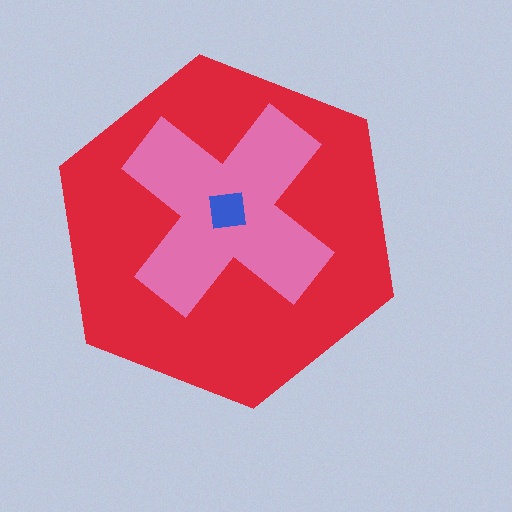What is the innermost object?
The blue square.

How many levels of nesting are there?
3.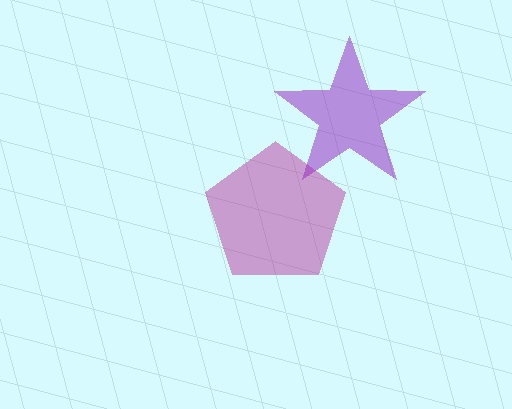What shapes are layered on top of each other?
The layered shapes are: a magenta pentagon, a purple star.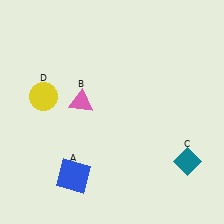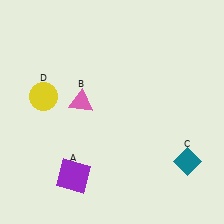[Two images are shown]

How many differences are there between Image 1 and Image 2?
There is 1 difference between the two images.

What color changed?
The square (A) changed from blue in Image 1 to purple in Image 2.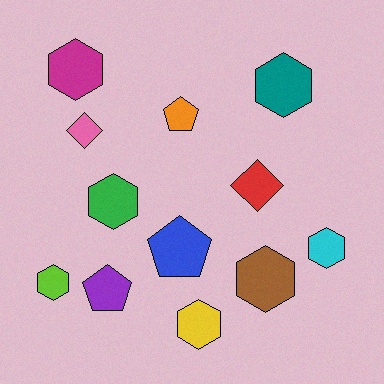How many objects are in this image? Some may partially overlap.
There are 12 objects.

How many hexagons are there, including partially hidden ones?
There are 7 hexagons.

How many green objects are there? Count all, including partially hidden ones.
There is 1 green object.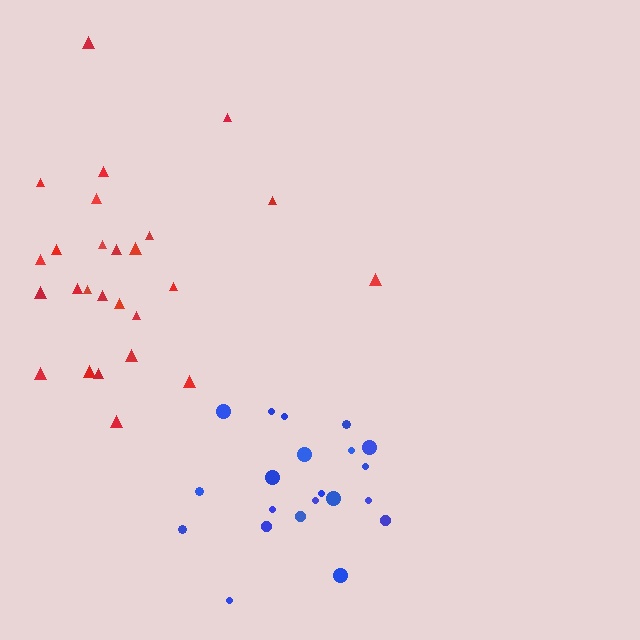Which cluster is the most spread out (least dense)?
Red.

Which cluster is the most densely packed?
Blue.